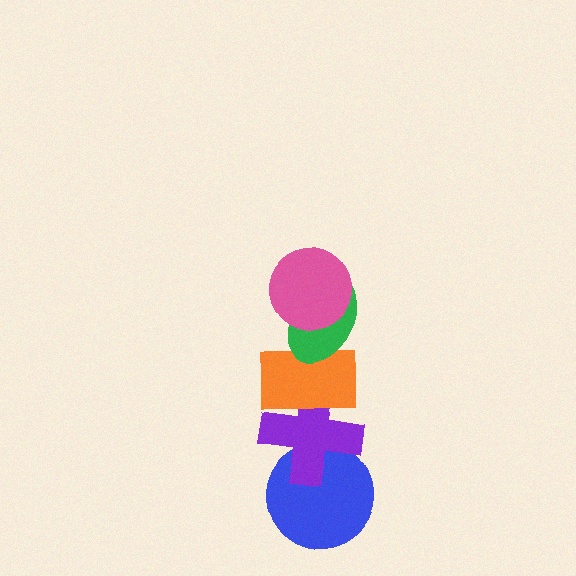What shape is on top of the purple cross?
The orange rectangle is on top of the purple cross.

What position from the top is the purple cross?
The purple cross is 4th from the top.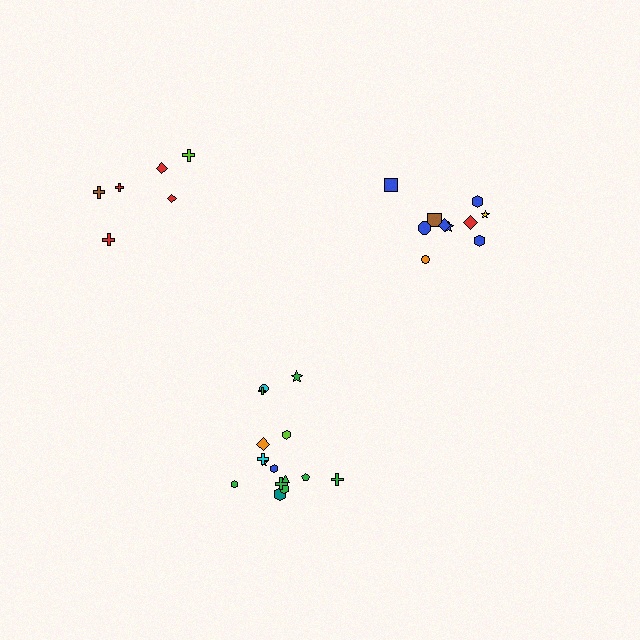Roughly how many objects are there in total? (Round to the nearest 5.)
Roughly 30 objects in total.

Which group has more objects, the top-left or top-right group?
The top-right group.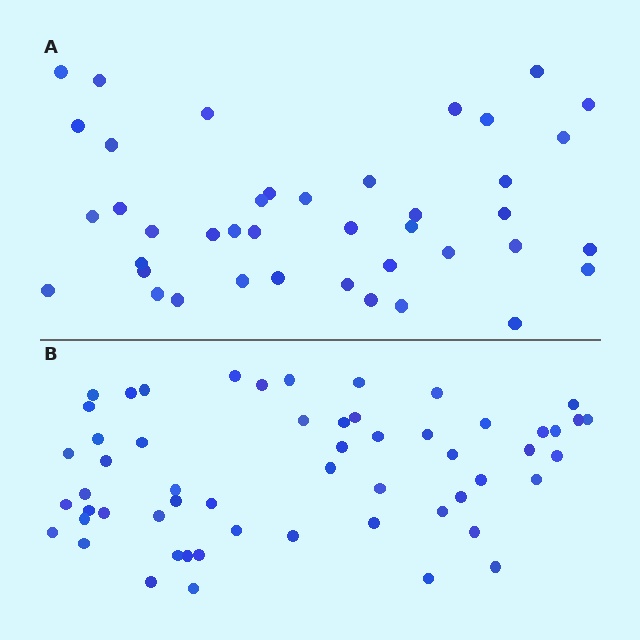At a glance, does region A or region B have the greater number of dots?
Region B (the bottom region) has more dots.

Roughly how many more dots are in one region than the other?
Region B has approximately 15 more dots than region A.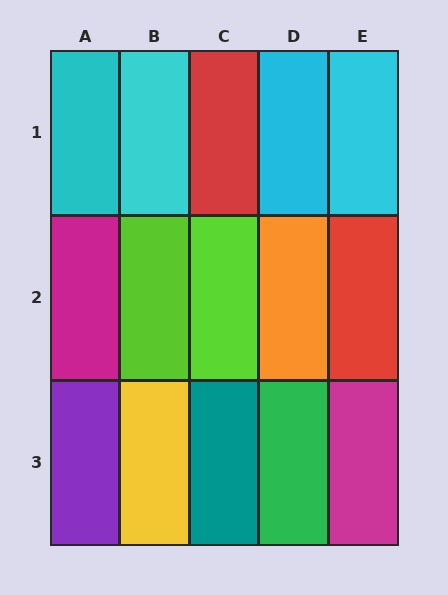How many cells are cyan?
4 cells are cyan.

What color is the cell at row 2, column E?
Red.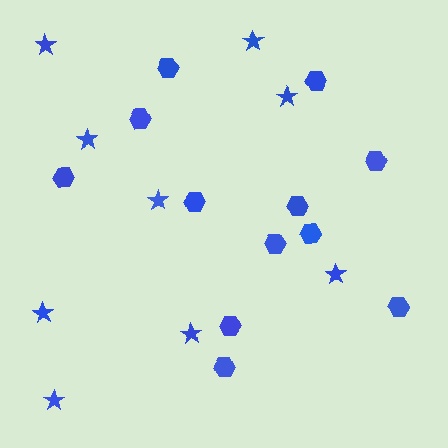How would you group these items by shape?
There are 2 groups: one group of hexagons (12) and one group of stars (9).